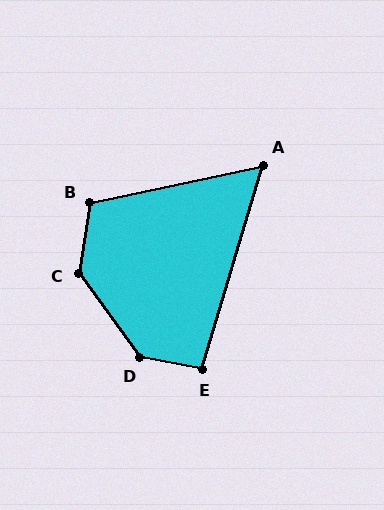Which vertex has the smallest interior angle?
A, at approximately 61 degrees.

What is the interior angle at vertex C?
Approximately 135 degrees (obtuse).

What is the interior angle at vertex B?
Approximately 111 degrees (obtuse).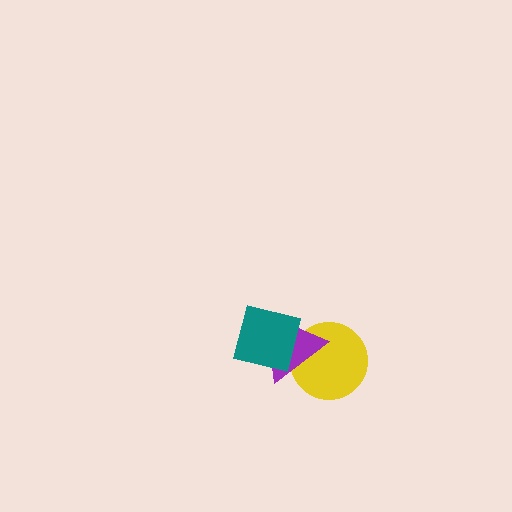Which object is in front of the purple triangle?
The teal square is in front of the purple triangle.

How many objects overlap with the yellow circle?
1 object overlaps with the yellow circle.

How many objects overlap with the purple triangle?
2 objects overlap with the purple triangle.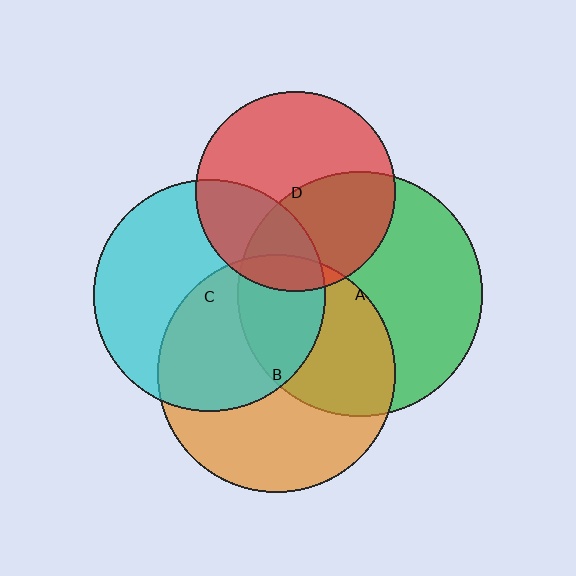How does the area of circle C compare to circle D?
Approximately 1.3 times.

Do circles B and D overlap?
Yes.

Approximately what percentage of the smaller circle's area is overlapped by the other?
Approximately 10%.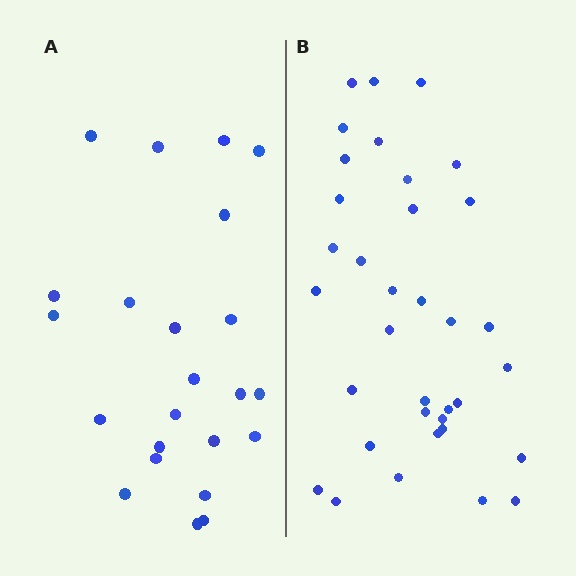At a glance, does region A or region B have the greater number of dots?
Region B (the right region) has more dots.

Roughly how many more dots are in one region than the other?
Region B has roughly 12 or so more dots than region A.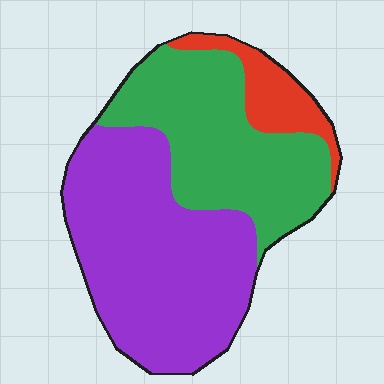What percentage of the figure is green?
Green covers roughly 40% of the figure.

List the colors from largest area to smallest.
From largest to smallest: purple, green, red.